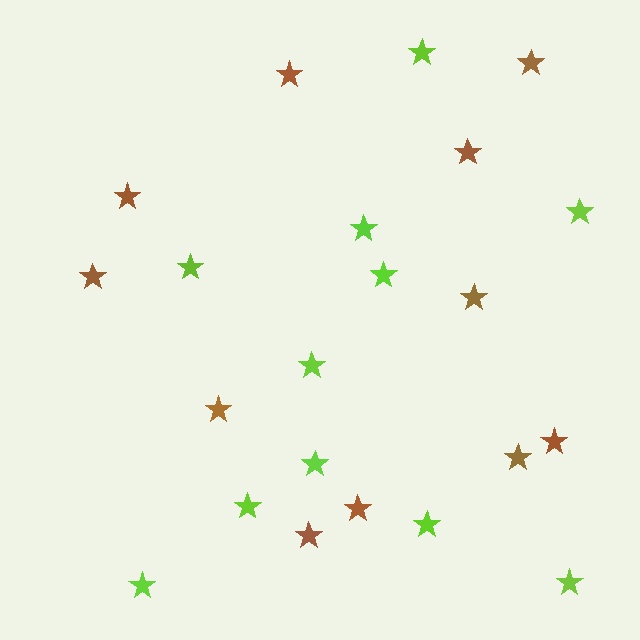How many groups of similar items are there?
There are 2 groups: one group of lime stars (11) and one group of brown stars (11).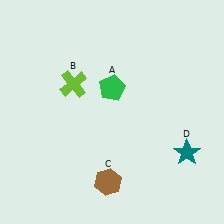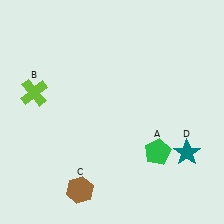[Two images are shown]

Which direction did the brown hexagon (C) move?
The brown hexagon (C) moved left.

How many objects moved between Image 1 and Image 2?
3 objects moved between the two images.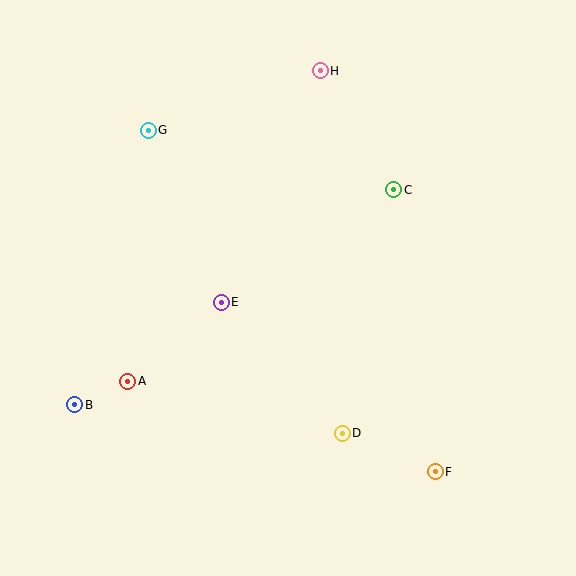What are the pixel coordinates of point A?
Point A is at (128, 381).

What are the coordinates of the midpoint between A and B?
The midpoint between A and B is at (101, 393).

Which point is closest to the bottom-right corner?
Point F is closest to the bottom-right corner.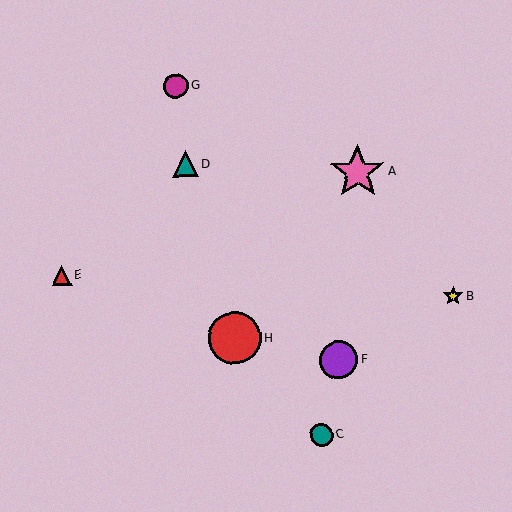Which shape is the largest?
The pink star (labeled A) is the largest.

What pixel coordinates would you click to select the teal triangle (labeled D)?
Click at (186, 164) to select the teal triangle D.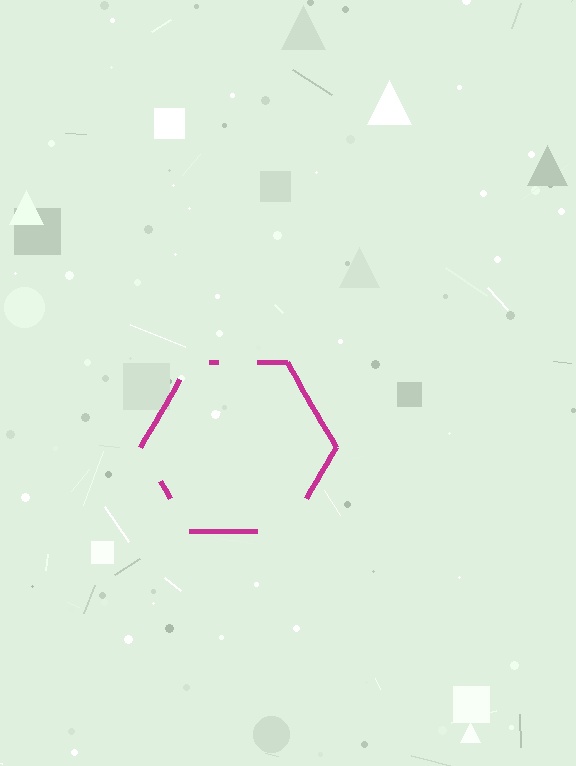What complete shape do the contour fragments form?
The contour fragments form a hexagon.